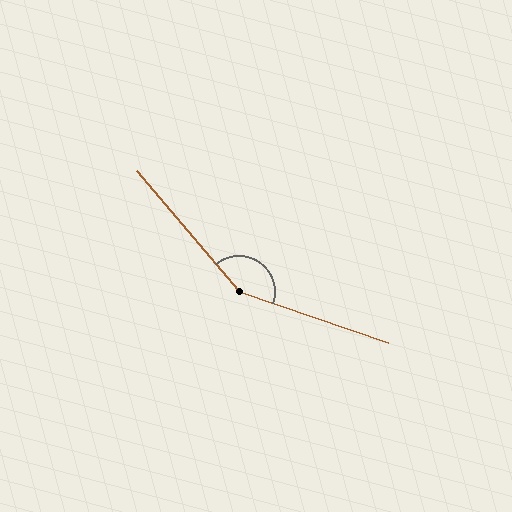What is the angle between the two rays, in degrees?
Approximately 149 degrees.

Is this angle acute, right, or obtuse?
It is obtuse.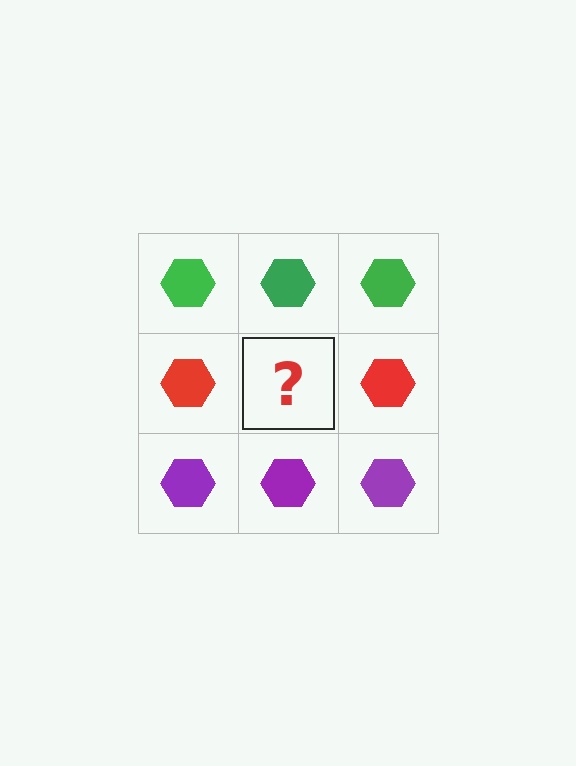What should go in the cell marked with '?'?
The missing cell should contain a red hexagon.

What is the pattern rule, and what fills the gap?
The rule is that each row has a consistent color. The gap should be filled with a red hexagon.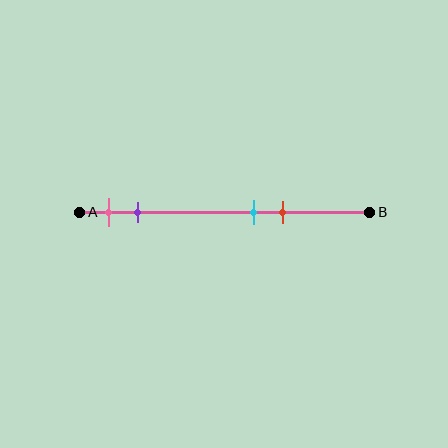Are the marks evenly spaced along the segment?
No, the marks are not evenly spaced.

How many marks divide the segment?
There are 4 marks dividing the segment.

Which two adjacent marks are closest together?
The cyan and red marks are the closest adjacent pair.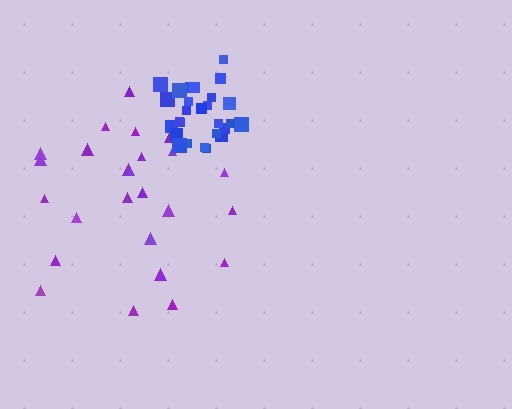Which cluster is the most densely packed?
Blue.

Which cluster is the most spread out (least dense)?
Purple.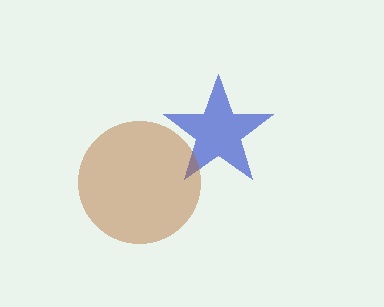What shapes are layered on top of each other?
The layered shapes are: a blue star, a brown circle.